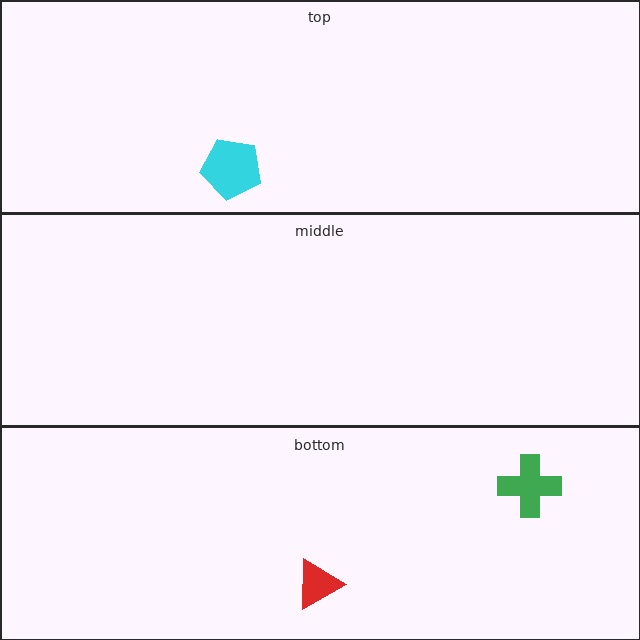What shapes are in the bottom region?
The green cross, the red triangle.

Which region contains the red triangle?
The bottom region.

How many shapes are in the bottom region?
2.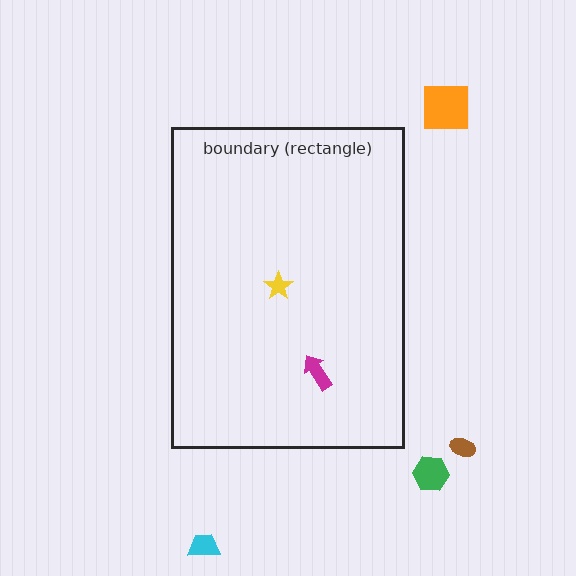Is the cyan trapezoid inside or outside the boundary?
Outside.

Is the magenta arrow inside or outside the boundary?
Inside.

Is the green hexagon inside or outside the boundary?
Outside.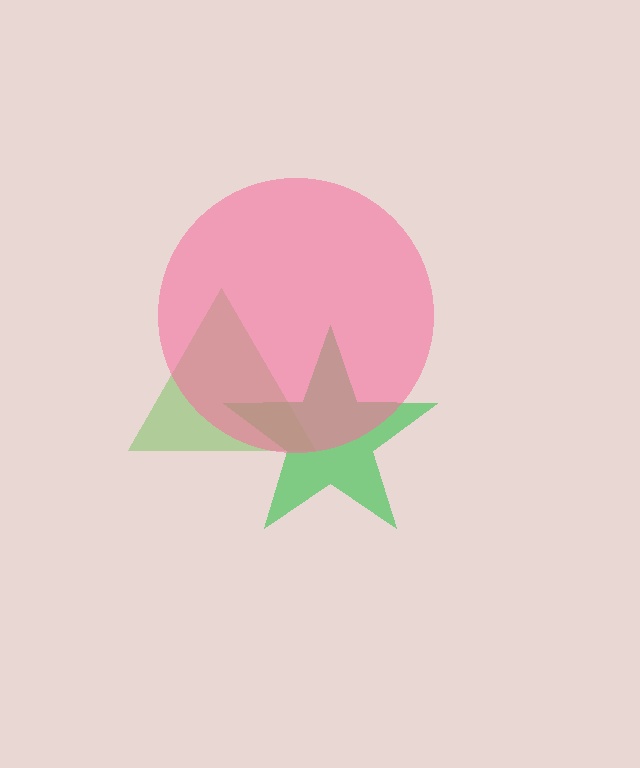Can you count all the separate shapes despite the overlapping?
Yes, there are 3 separate shapes.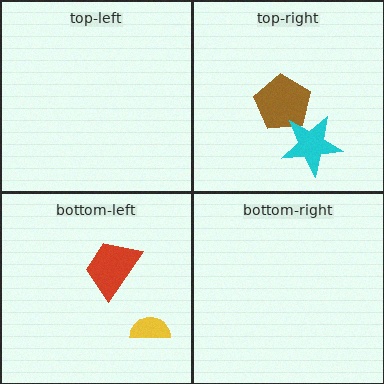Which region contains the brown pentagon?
The top-right region.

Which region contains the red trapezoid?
The bottom-left region.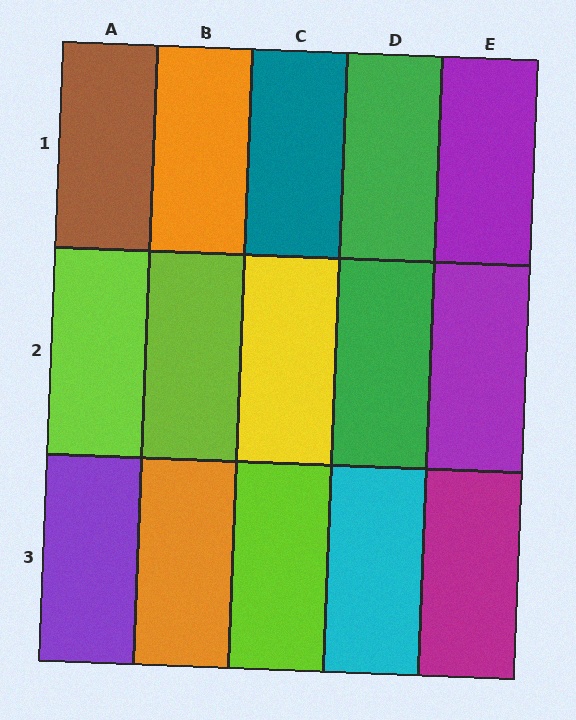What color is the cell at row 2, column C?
Yellow.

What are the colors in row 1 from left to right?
Brown, orange, teal, green, purple.